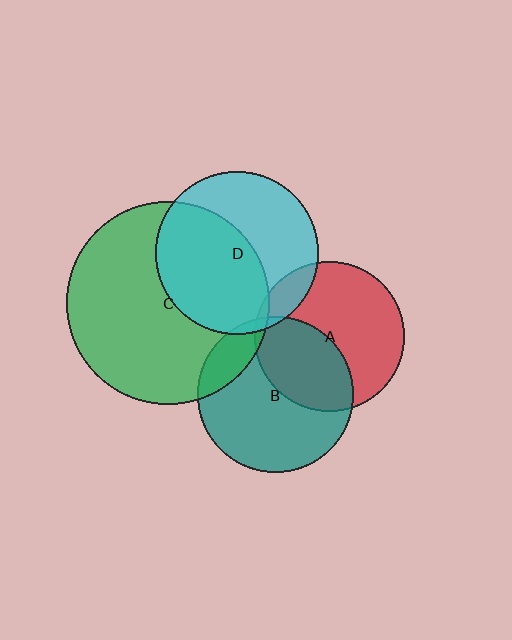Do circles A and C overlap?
Yes.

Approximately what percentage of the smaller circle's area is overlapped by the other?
Approximately 5%.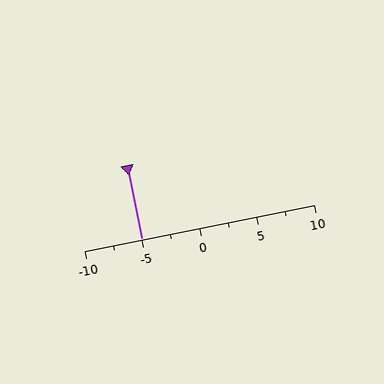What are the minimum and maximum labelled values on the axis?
The axis runs from -10 to 10.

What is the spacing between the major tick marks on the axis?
The major ticks are spaced 5 apart.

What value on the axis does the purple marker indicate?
The marker indicates approximately -5.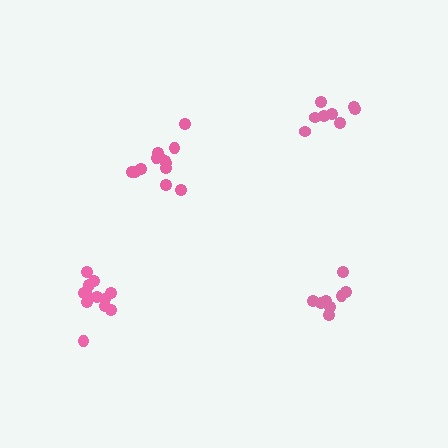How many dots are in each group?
Group 1: 8 dots, Group 2: 13 dots, Group 3: 13 dots, Group 4: 8 dots (42 total).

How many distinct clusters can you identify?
There are 4 distinct clusters.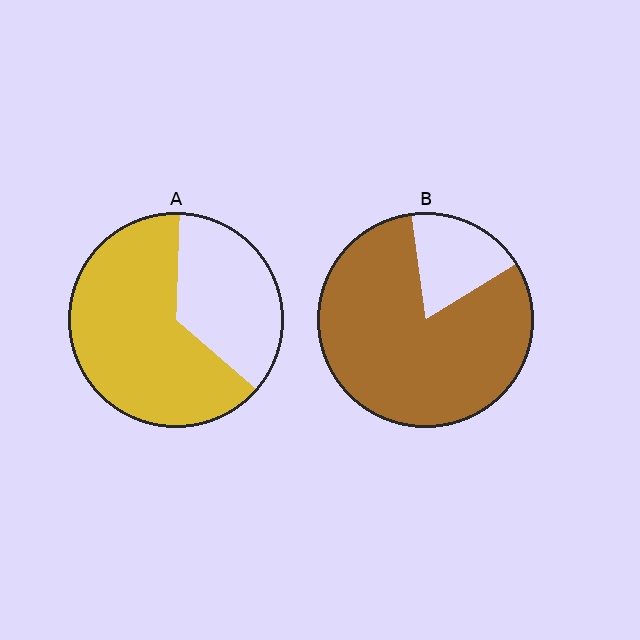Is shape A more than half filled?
Yes.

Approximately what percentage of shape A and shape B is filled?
A is approximately 65% and B is approximately 80%.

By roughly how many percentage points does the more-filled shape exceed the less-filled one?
By roughly 20 percentage points (B over A).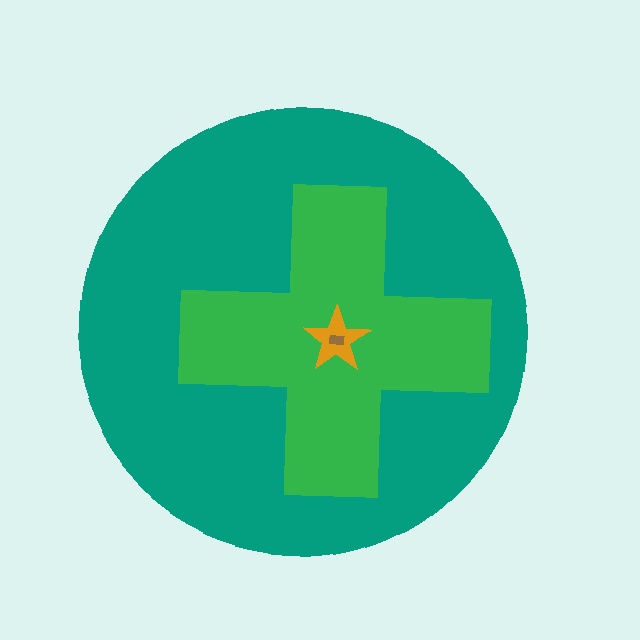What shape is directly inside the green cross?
The orange star.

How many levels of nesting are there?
4.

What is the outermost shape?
The teal circle.